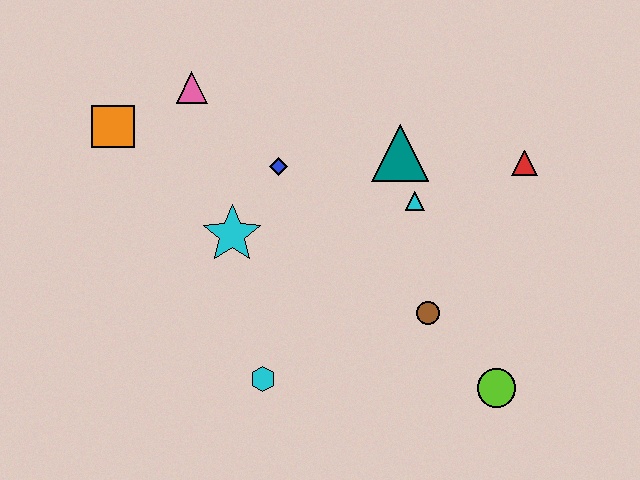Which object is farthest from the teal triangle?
The orange square is farthest from the teal triangle.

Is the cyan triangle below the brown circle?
No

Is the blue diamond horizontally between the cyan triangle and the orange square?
Yes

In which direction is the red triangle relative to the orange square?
The red triangle is to the right of the orange square.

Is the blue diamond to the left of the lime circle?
Yes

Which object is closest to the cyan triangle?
The teal triangle is closest to the cyan triangle.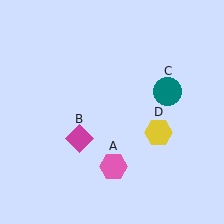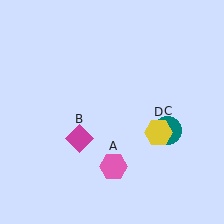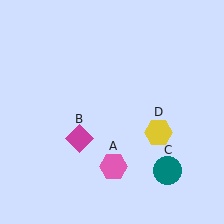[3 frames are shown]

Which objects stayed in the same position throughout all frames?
Pink hexagon (object A) and magenta diamond (object B) and yellow hexagon (object D) remained stationary.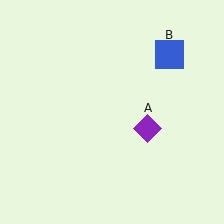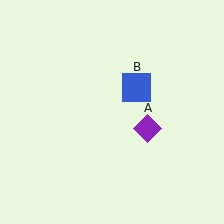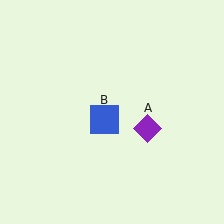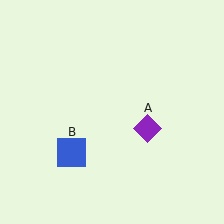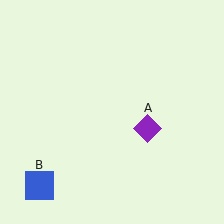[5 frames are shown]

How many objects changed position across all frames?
1 object changed position: blue square (object B).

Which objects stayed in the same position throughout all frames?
Purple diamond (object A) remained stationary.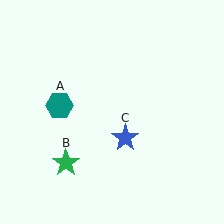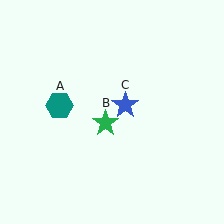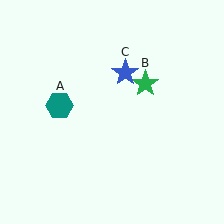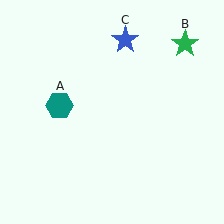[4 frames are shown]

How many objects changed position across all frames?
2 objects changed position: green star (object B), blue star (object C).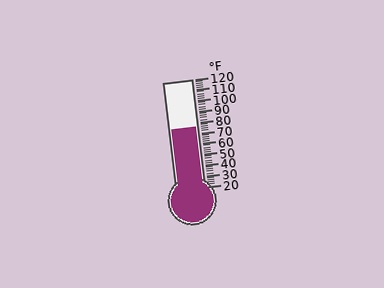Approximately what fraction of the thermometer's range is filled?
The thermometer is filled to approximately 55% of its range.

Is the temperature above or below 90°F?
The temperature is below 90°F.